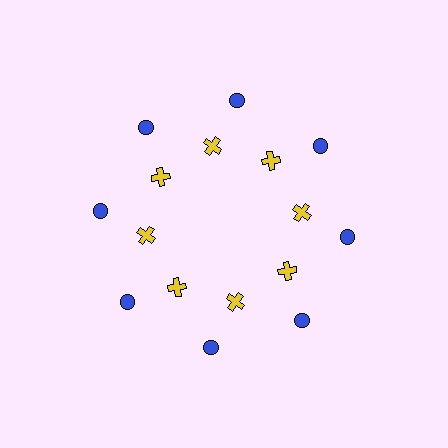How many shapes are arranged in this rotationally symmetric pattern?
There are 16 shapes, arranged in 8 groups of 2.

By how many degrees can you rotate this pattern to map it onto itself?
The pattern maps onto itself every 45 degrees of rotation.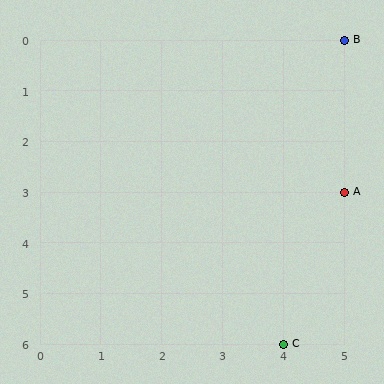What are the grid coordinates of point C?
Point C is at grid coordinates (4, 6).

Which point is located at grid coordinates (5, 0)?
Point B is at (5, 0).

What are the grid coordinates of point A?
Point A is at grid coordinates (5, 3).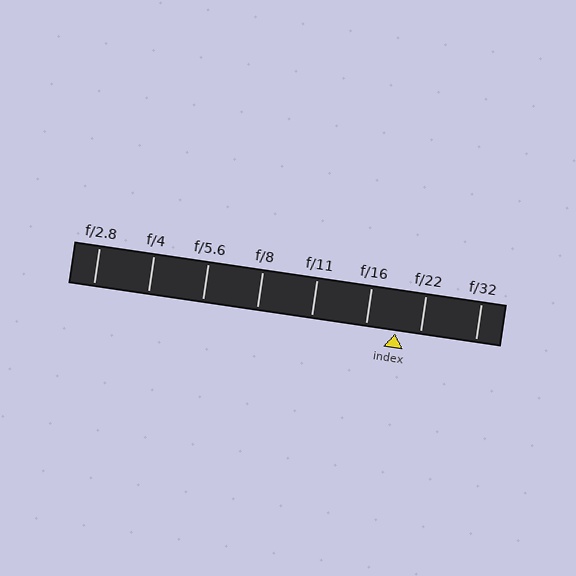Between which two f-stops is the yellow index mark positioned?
The index mark is between f/16 and f/22.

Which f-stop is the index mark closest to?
The index mark is closest to f/22.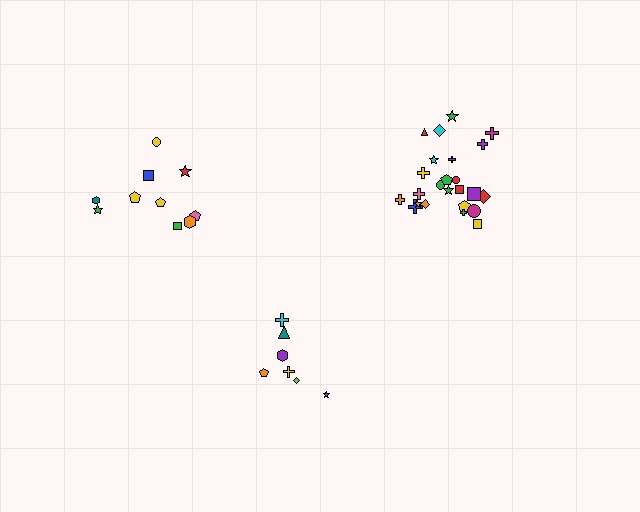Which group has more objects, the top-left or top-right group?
The top-right group.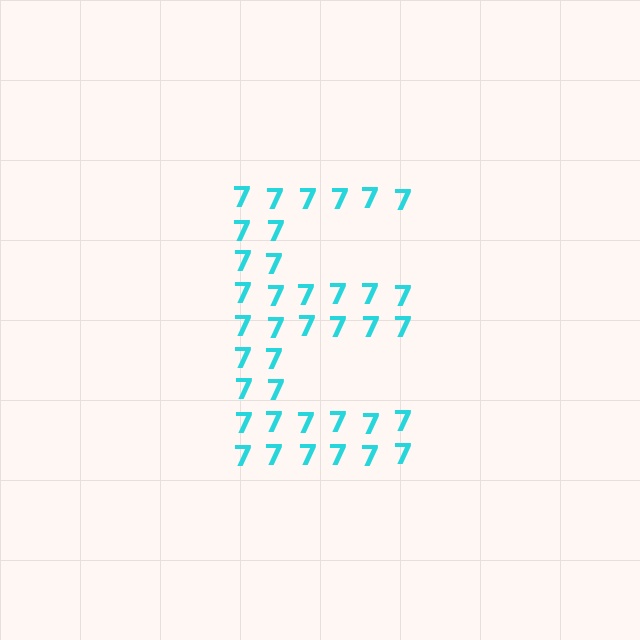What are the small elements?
The small elements are digit 7's.